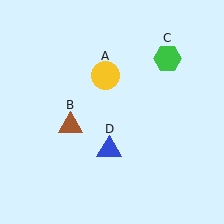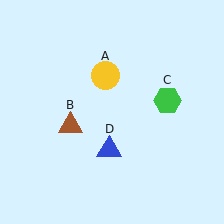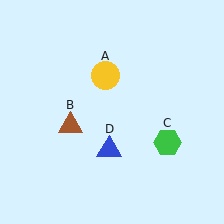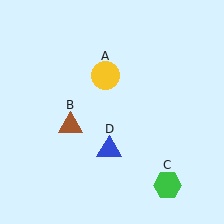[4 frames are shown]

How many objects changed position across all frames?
1 object changed position: green hexagon (object C).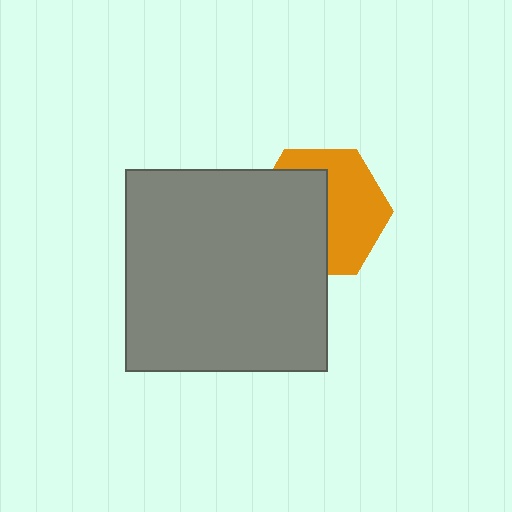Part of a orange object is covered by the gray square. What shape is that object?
It is a hexagon.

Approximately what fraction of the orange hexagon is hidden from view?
Roughly 49% of the orange hexagon is hidden behind the gray square.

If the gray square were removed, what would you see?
You would see the complete orange hexagon.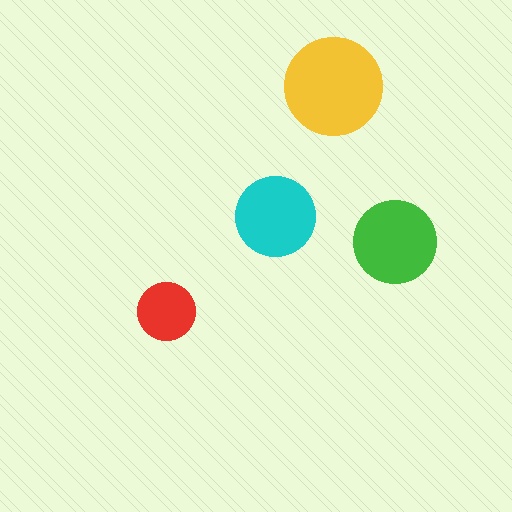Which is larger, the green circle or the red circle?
The green one.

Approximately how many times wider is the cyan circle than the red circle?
About 1.5 times wider.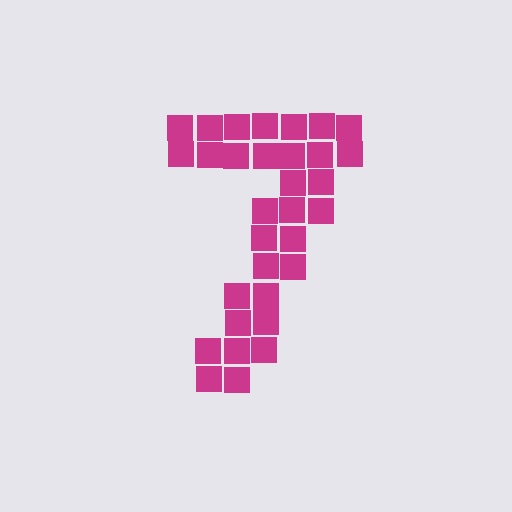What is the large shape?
The large shape is the digit 7.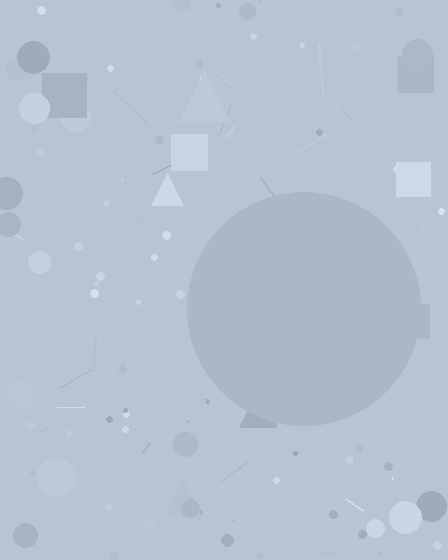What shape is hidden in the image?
A circle is hidden in the image.